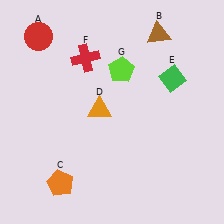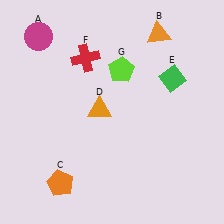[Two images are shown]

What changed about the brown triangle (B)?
In Image 1, B is brown. In Image 2, it changed to orange.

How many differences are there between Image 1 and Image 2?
There are 2 differences between the two images.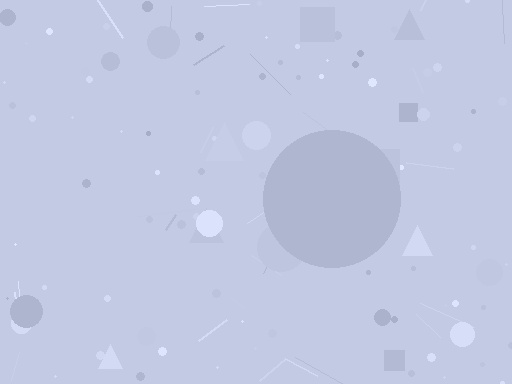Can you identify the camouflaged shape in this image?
The camouflaged shape is a circle.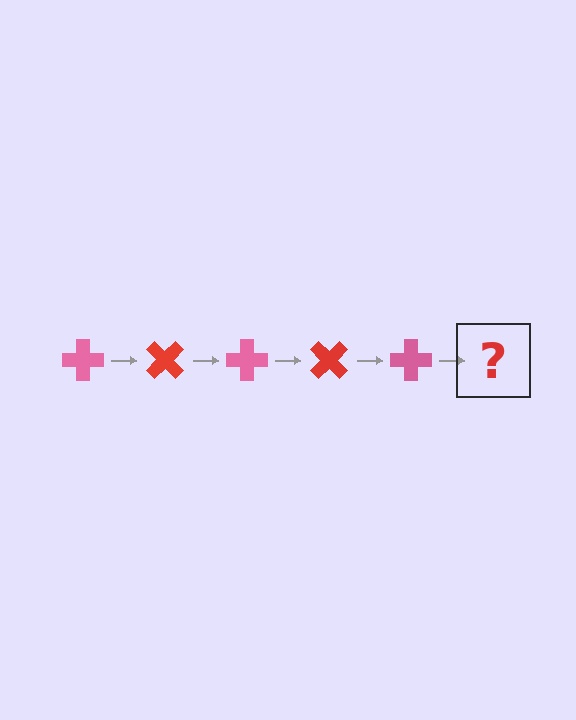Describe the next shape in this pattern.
It should be a red cross, rotated 225 degrees from the start.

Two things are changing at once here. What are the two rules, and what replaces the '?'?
The two rules are that it rotates 45 degrees each step and the color cycles through pink and red. The '?' should be a red cross, rotated 225 degrees from the start.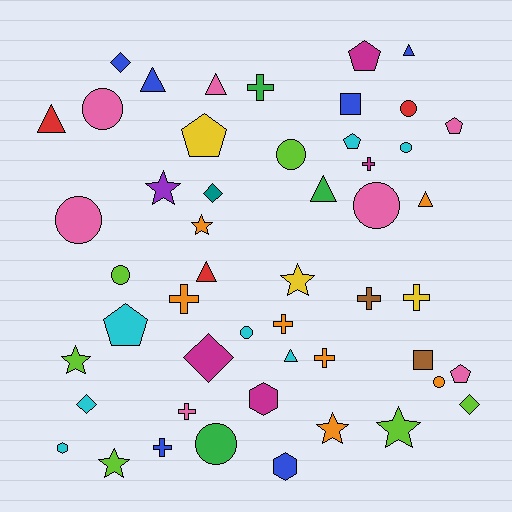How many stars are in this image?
There are 7 stars.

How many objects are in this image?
There are 50 objects.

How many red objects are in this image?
There are 3 red objects.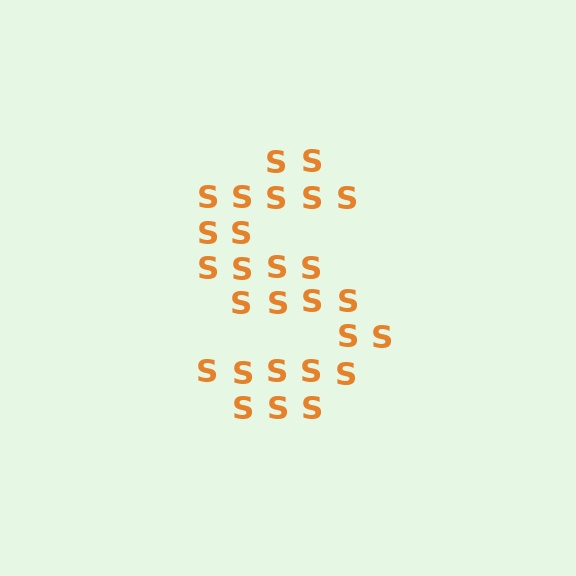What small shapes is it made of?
It is made of small letter S's.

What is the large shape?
The large shape is the letter S.